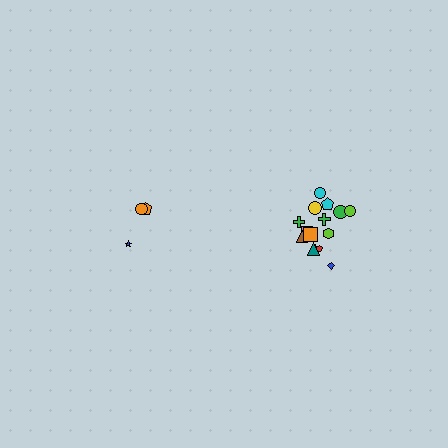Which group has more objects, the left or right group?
The right group.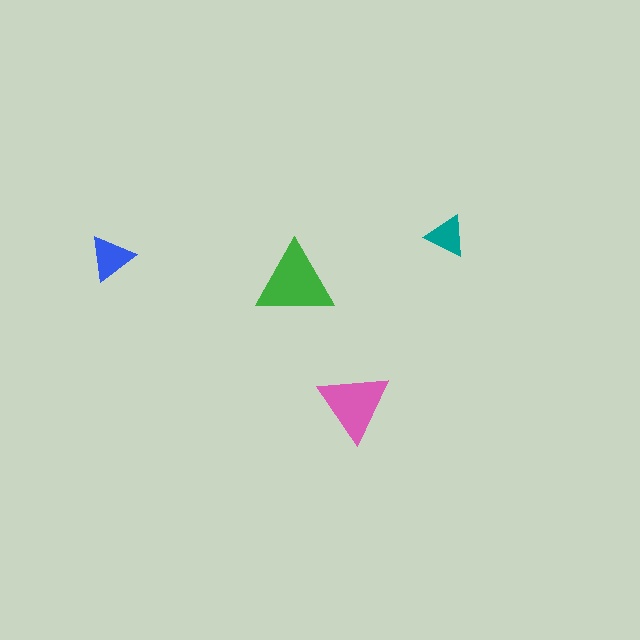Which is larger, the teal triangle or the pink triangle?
The pink one.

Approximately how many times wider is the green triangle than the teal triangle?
About 2 times wider.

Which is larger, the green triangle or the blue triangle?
The green one.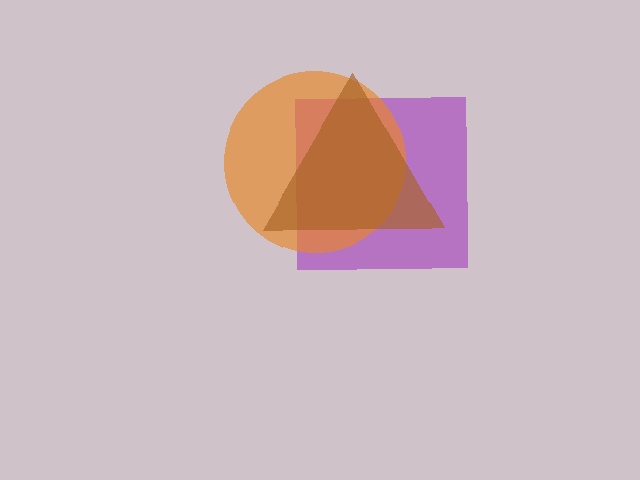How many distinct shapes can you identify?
There are 3 distinct shapes: a purple square, an orange circle, a brown triangle.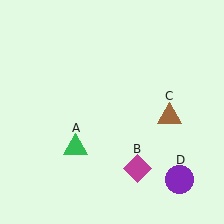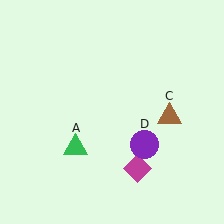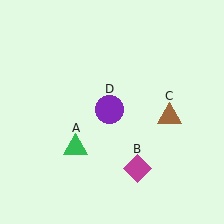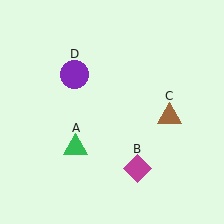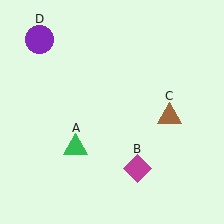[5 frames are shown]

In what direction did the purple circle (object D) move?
The purple circle (object D) moved up and to the left.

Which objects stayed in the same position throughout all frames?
Green triangle (object A) and magenta diamond (object B) and brown triangle (object C) remained stationary.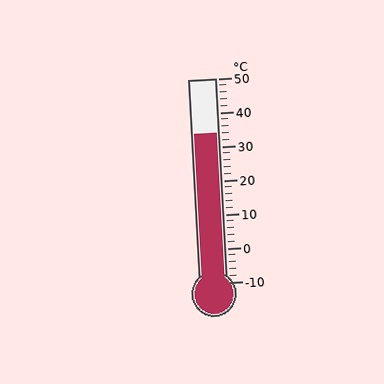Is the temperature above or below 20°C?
The temperature is above 20°C.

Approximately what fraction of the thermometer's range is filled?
The thermometer is filled to approximately 75% of its range.